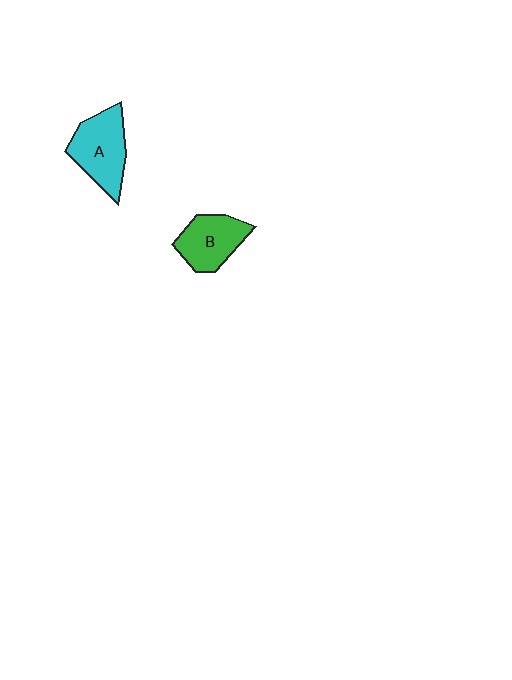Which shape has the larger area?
Shape A (cyan).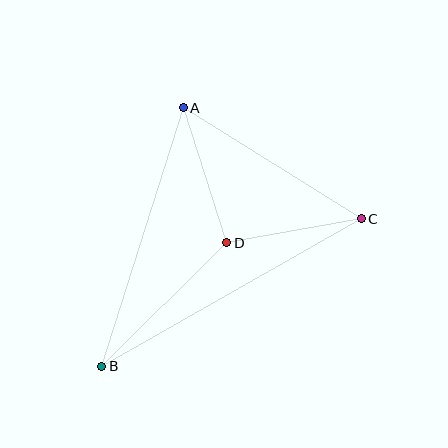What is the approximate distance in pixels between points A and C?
The distance between A and C is approximately 210 pixels.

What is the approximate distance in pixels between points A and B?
The distance between A and B is approximately 271 pixels.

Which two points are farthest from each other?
Points B and C are farthest from each other.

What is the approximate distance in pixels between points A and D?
The distance between A and D is approximately 142 pixels.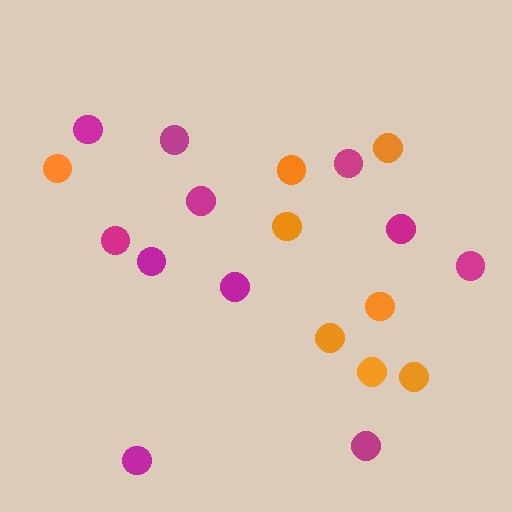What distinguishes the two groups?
There are 2 groups: one group of magenta circles (11) and one group of orange circles (8).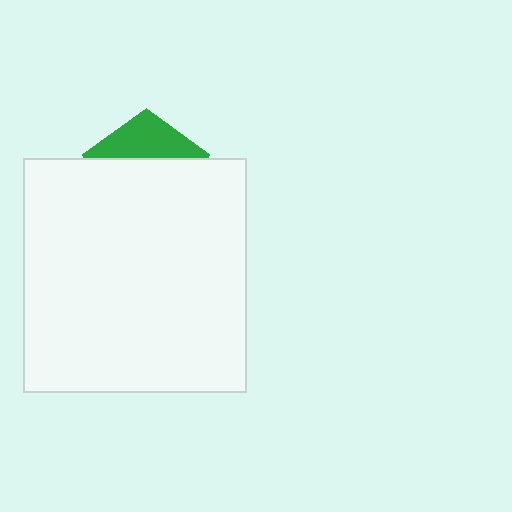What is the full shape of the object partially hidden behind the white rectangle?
The partially hidden object is a green pentagon.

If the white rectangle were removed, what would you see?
You would see the complete green pentagon.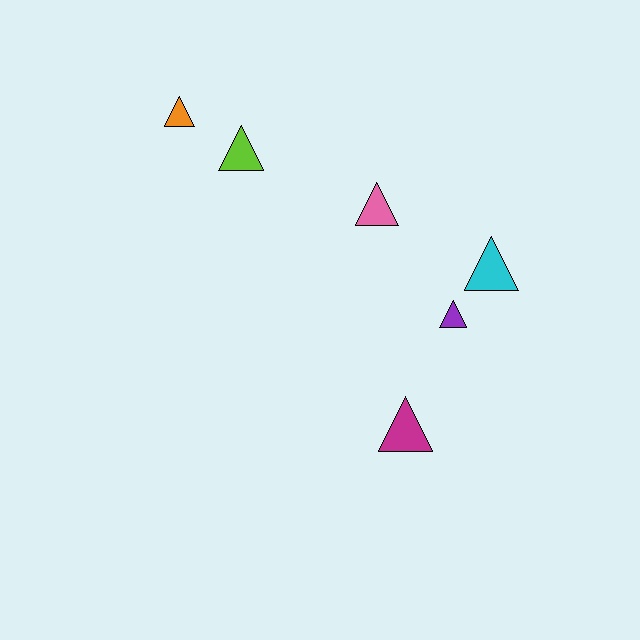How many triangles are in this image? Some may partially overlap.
There are 6 triangles.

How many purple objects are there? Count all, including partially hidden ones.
There is 1 purple object.